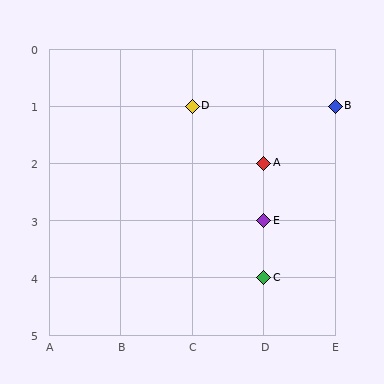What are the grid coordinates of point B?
Point B is at grid coordinates (E, 1).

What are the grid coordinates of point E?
Point E is at grid coordinates (D, 3).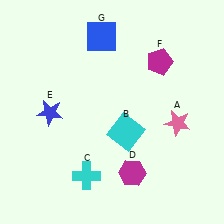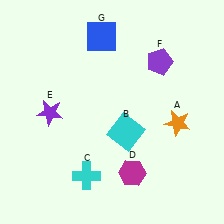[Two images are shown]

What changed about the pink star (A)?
In Image 1, A is pink. In Image 2, it changed to orange.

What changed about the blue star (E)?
In Image 1, E is blue. In Image 2, it changed to purple.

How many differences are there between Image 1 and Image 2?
There are 3 differences between the two images.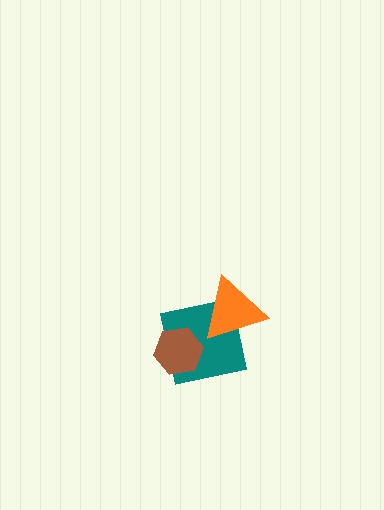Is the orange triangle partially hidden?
No, no other shape covers it.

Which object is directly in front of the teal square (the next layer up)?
The brown hexagon is directly in front of the teal square.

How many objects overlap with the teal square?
2 objects overlap with the teal square.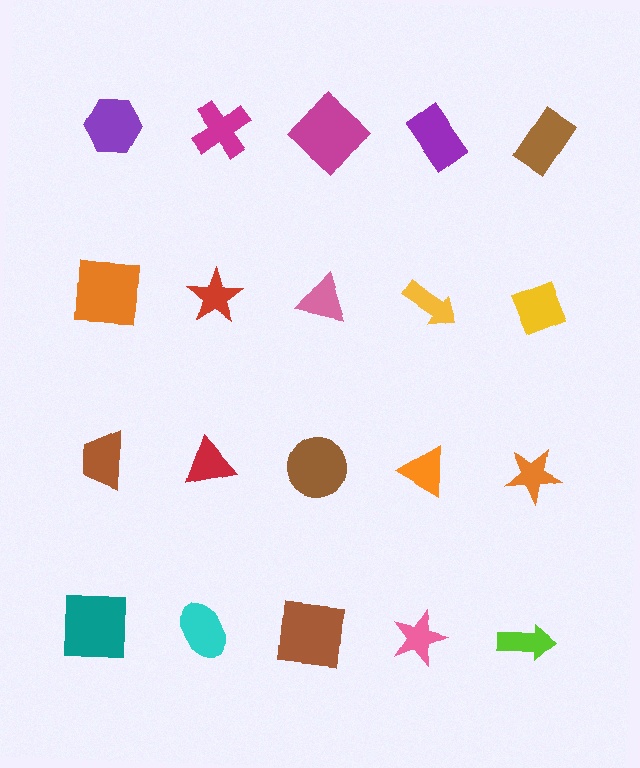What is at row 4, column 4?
A pink star.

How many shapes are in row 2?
5 shapes.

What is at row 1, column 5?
A brown rectangle.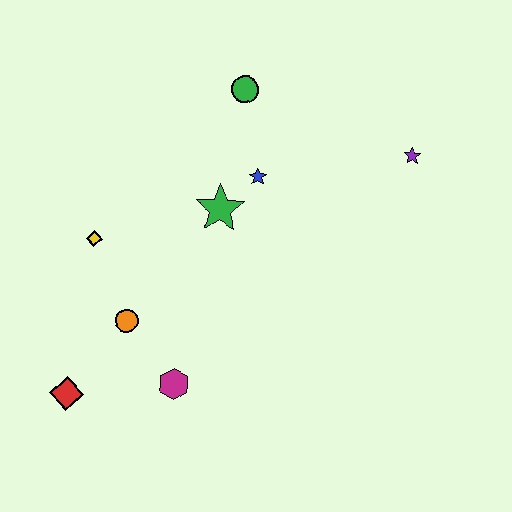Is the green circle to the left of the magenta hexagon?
No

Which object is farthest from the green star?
The red diamond is farthest from the green star.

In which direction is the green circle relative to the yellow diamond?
The green circle is above the yellow diamond.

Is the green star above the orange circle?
Yes